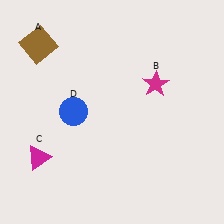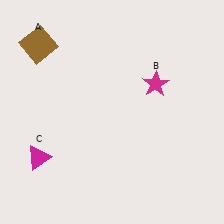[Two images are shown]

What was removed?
The blue circle (D) was removed in Image 2.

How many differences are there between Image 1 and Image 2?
There is 1 difference between the two images.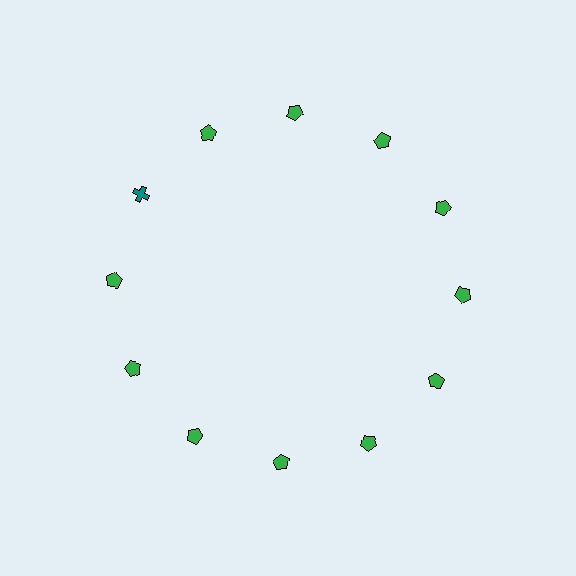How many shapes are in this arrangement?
There are 12 shapes arranged in a ring pattern.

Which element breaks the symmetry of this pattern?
The teal cross at roughly the 10 o'clock position breaks the symmetry. All other shapes are green pentagons.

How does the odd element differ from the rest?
It differs in both color (teal instead of green) and shape (cross instead of pentagon).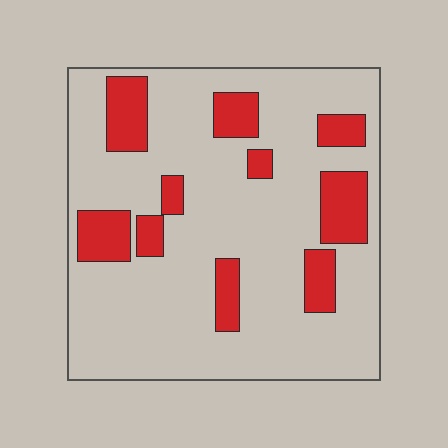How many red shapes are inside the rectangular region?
10.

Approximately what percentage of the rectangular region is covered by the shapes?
Approximately 20%.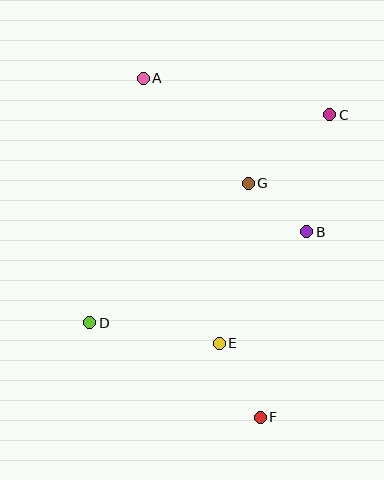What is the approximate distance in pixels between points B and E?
The distance between B and E is approximately 142 pixels.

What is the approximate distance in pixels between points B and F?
The distance between B and F is approximately 191 pixels.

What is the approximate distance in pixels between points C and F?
The distance between C and F is approximately 310 pixels.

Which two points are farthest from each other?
Points A and F are farthest from each other.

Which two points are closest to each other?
Points B and G are closest to each other.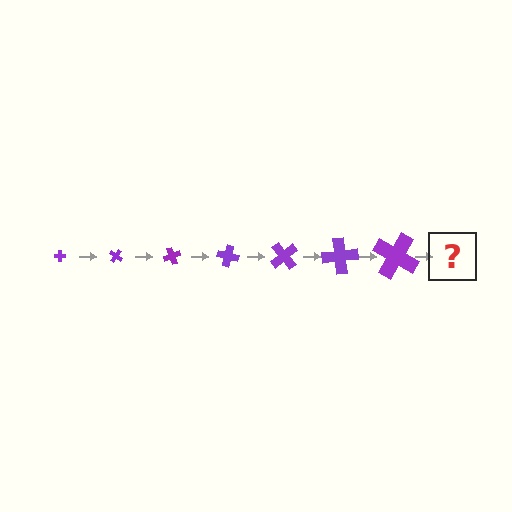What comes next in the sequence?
The next element should be a cross, larger than the previous one and rotated 245 degrees from the start.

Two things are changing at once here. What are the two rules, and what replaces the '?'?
The two rules are that the cross grows larger each step and it rotates 35 degrees each step. The '?' should be a cross, larger than the previous one and rotated 245 degrees from the start.